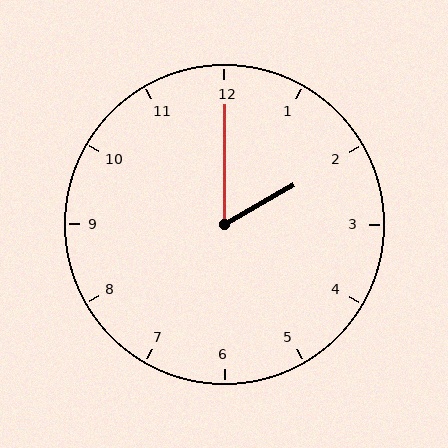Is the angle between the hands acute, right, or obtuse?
It is acute.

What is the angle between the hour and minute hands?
Approximately 60 degrees.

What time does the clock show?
2:00.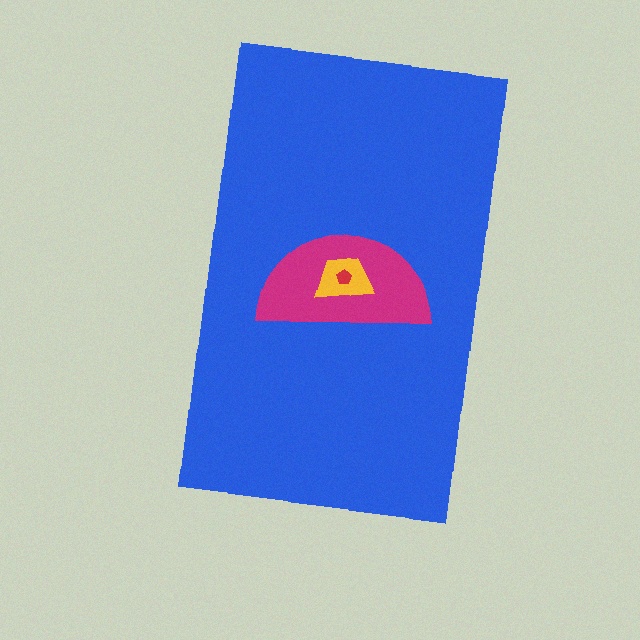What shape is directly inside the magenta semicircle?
The yellow trapezoid.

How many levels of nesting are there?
4.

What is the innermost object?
The red pentagon.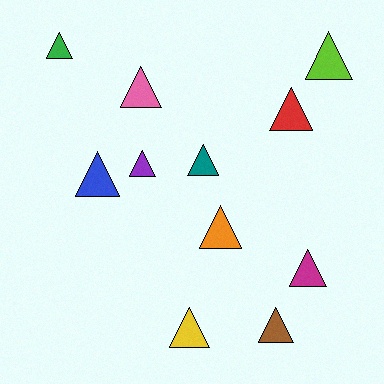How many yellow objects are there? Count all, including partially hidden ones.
There is 1 yellow object.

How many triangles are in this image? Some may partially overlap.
There are 11 triangles.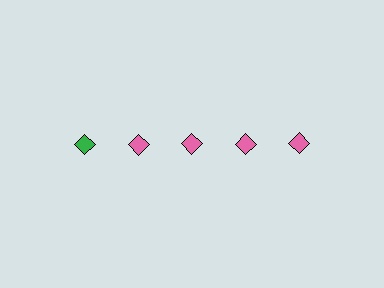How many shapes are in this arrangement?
There are 5 shapes arranged in a grid pattern.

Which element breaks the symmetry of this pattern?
The green diamond in the top row, leftmost column breaks the symmetry. All other shapes are pink diamonds.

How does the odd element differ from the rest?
It has a different color: green instead of pink.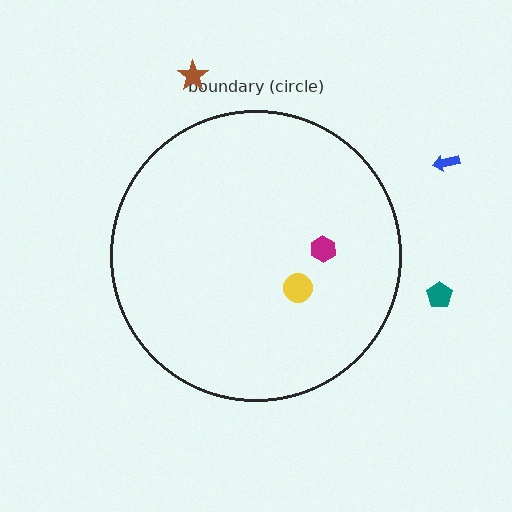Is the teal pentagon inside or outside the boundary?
Outside.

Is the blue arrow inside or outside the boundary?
Outside.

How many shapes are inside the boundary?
2 inside, 3 outside.